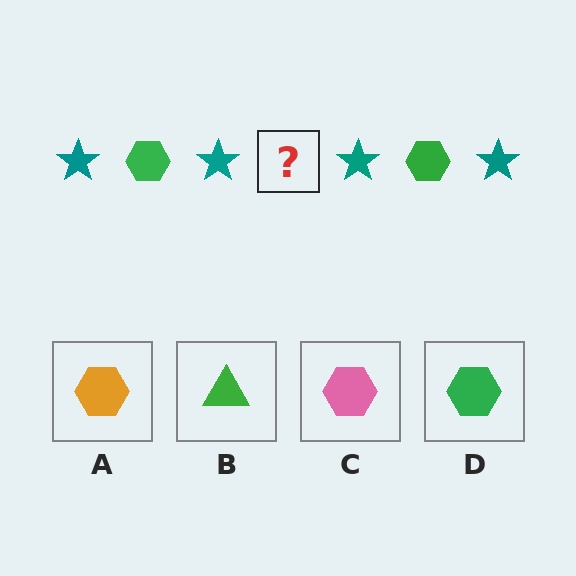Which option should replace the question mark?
Option D.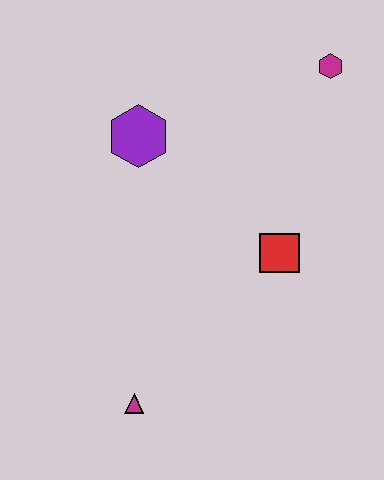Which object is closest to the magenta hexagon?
The red square is closest to the magenta hexagon.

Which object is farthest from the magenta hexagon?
The magenta triangle is farthest from the magenta hexagon.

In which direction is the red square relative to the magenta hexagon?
The red square is below the magenta hexagon.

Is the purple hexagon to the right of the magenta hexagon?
No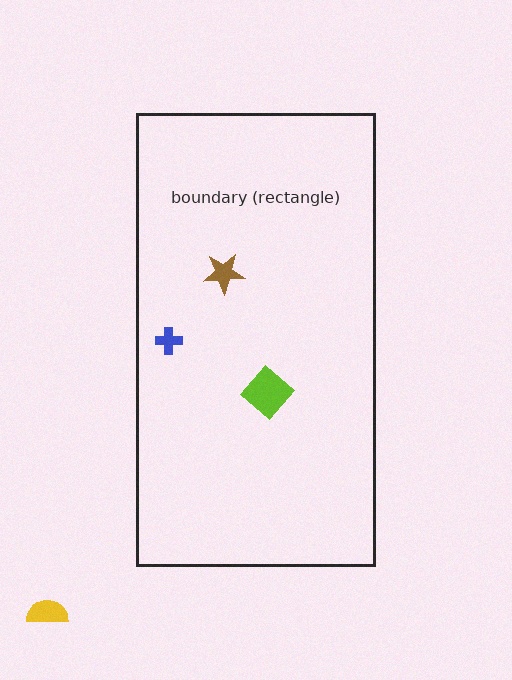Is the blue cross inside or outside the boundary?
Inside.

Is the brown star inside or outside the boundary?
Inside.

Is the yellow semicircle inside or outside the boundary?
Outside.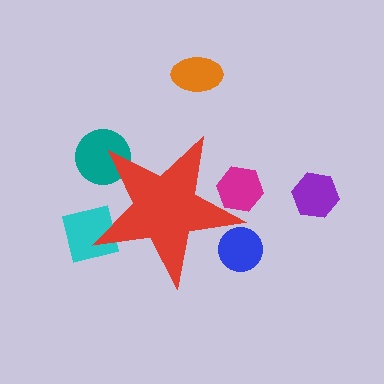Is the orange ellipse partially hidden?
No, the orange ellipse is fully visible.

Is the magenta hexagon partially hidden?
Yes, the magenta hexagon is partially hidden behind the red star.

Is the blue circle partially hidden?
Yes, the blue circle is partially hidden behind the red star.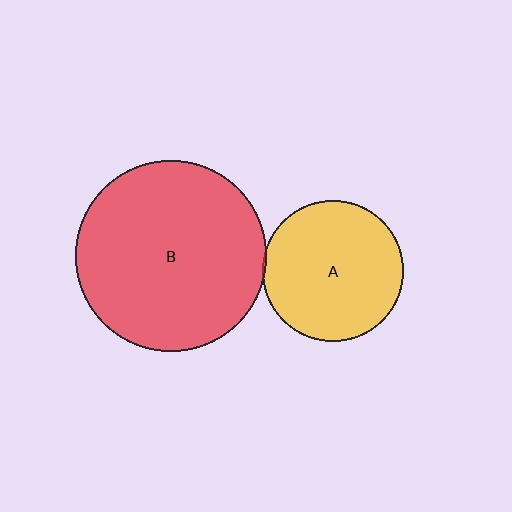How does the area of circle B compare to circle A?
Approximately 1.8 times.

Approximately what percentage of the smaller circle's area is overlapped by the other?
Approximately 5%.